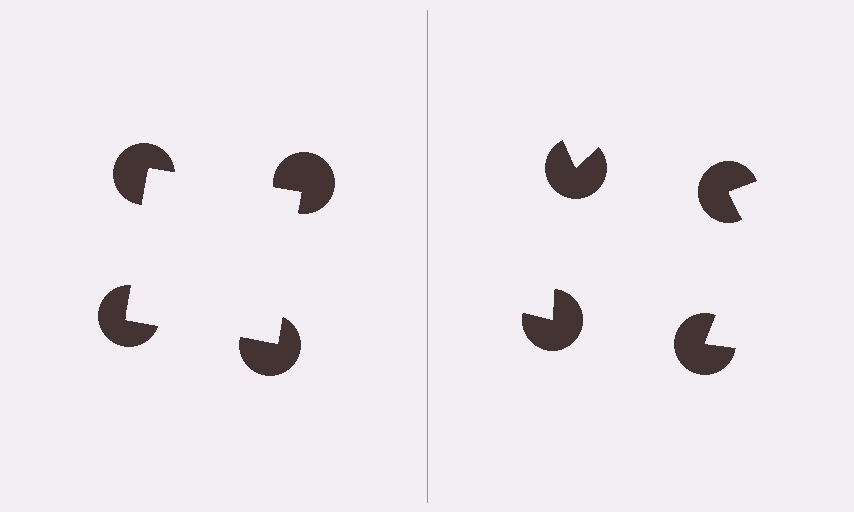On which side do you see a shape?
An illusory square appears on the left side. On the right side the wedge cuts are rotated, so no coherent shape forms.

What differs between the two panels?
The pac-man discs are positioned identically on both sides; only the wedge orientations differ. On the left they align to a square; on the right they are misaligned.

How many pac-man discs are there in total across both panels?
8 — 4 on each side.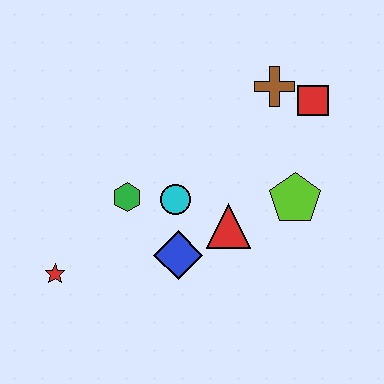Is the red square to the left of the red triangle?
No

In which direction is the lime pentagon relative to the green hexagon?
The lime pentagon is to the right of the green hexagon.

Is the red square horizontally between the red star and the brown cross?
No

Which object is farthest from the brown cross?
The red star is farthest from the brown cross.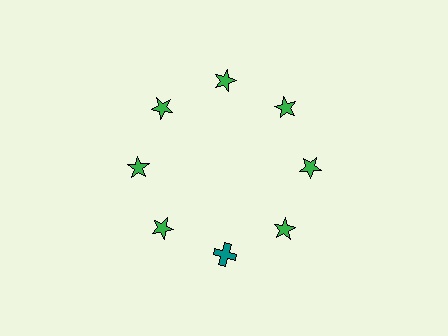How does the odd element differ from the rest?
It differs in both color (teal instead of green) and shape (cross instead of star).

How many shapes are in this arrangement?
There are 8 shapes arranged in a ring pattern.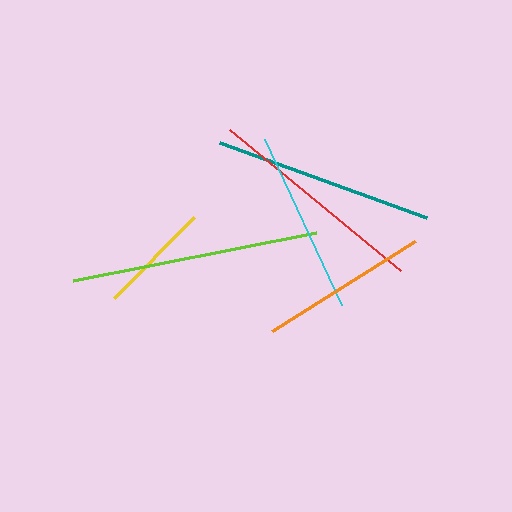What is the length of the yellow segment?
The yellow segment is approximately 113 pixels long.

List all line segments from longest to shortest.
From longest to shortest: lime, red, teal, cyan, orange, yellow.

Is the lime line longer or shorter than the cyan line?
The lime line is longer than the cyan line.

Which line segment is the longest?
The lime line is the longest at approximately 248 pixels.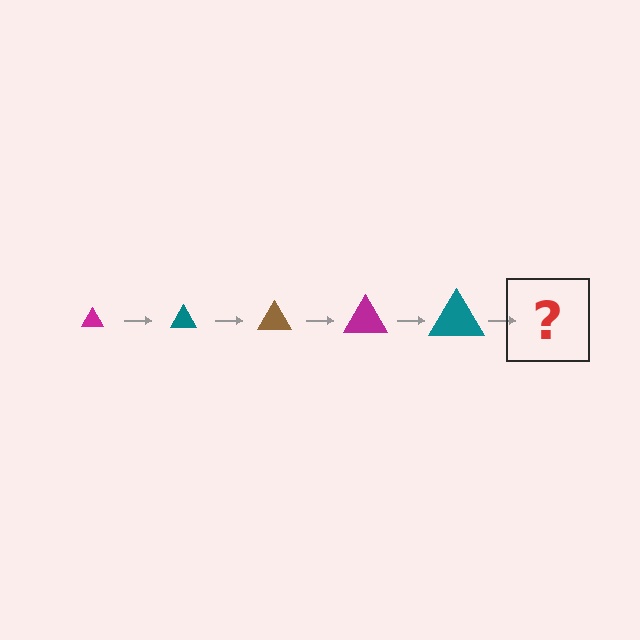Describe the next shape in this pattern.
It should be a brown triangle, larger than the previous one.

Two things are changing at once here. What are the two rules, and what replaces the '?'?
The two rules are that the triangle grows larger each step and the color cycles through magenta, teal, and brown. The '?' should be a brown triangle, larger than the previous one.